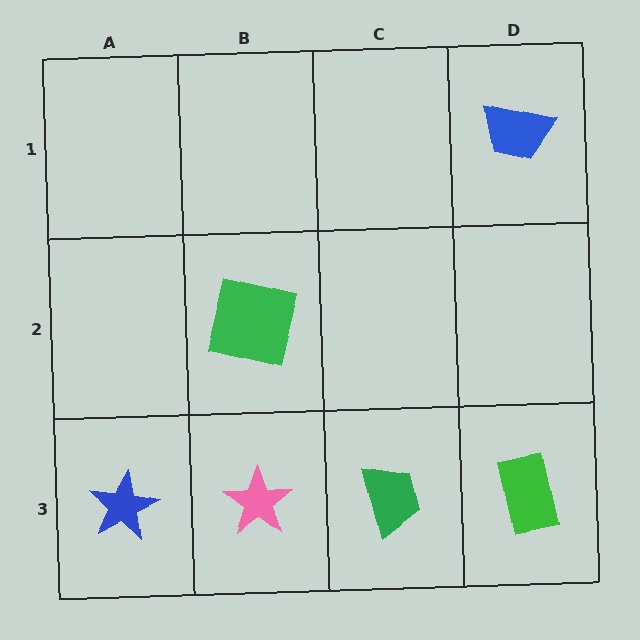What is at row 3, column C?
A green trapezoid.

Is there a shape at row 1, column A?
No, that cell is empty.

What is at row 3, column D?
A green rectangle.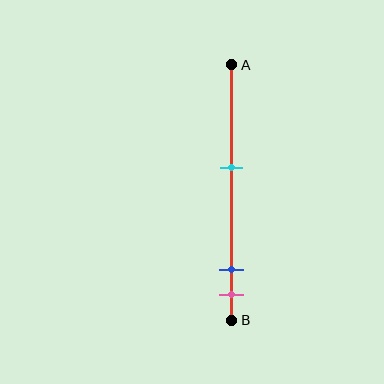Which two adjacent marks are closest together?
The blue and pink marks are the closest adjacent pair.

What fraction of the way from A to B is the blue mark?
The blue mark is approximately 80% (0.8) of the way from A to B.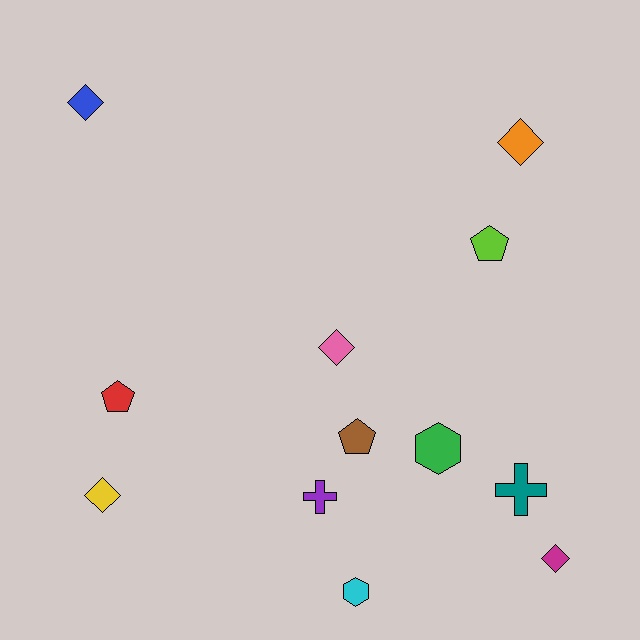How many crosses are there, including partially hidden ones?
There are 2 crosses.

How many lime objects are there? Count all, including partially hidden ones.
There is 1 lime object.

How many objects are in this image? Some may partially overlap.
There are 12 objects.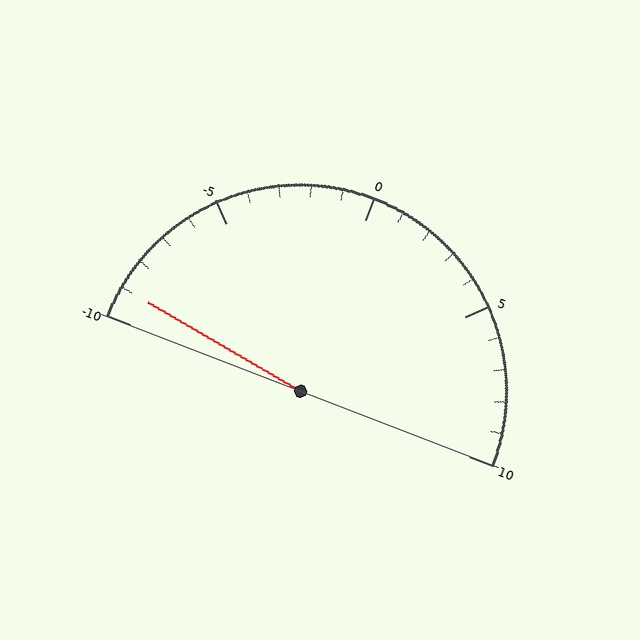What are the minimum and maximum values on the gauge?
The gauge ranges from -10 to 10.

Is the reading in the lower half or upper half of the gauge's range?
The reading is in the lower half of the range (-10 to 10).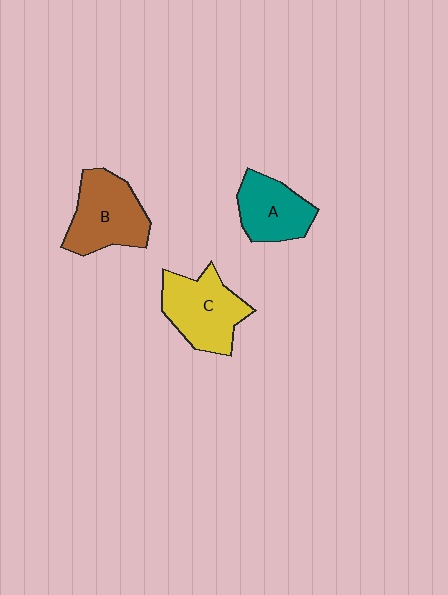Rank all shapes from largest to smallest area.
From largest to smallest: B (brown), C (yellow), A (teal).